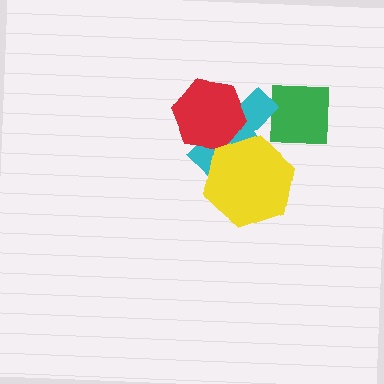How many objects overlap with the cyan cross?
3 objects overlap with the cyan cross.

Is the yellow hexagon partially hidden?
No, no other shape covers it.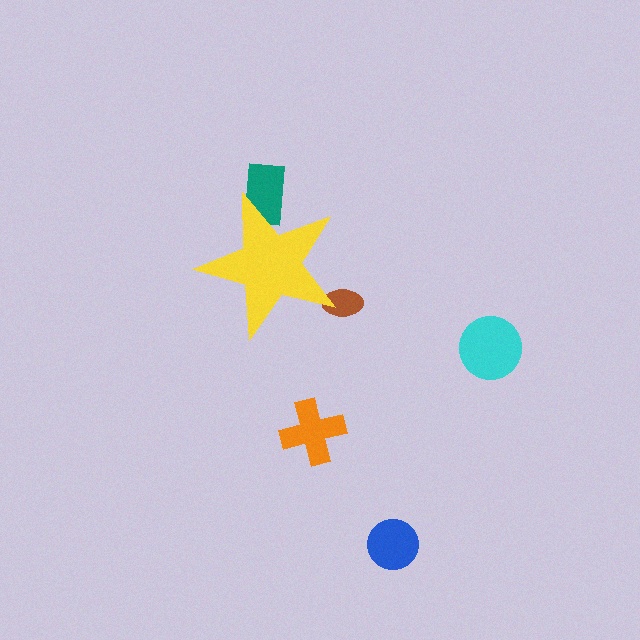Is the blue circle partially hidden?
No, the blue circle is fully visible.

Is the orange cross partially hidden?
No, the orange cross is fully visible.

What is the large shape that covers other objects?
A yellow star.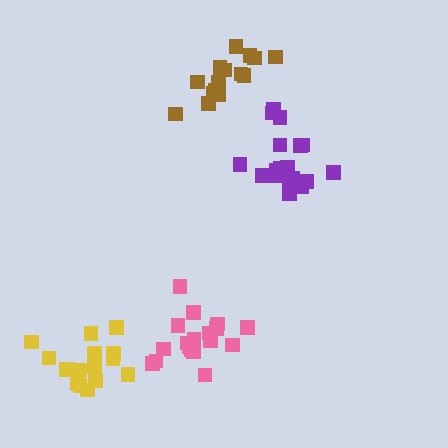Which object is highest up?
The brown cluster is topmost.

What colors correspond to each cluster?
The clusters are colored: brown, yellow, purple, pink.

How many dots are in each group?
Group 1: 15 dots, Group 2: 15 dots, Group 3: 20 dots, Group 4: 19 dots (69 total).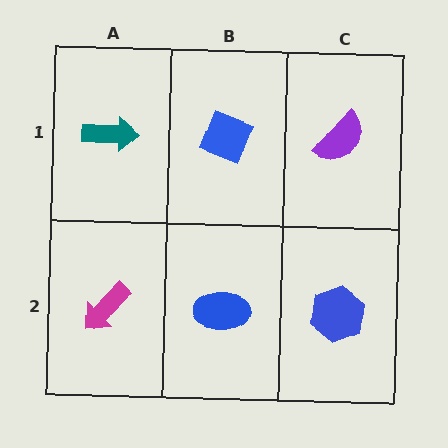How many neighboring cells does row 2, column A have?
2.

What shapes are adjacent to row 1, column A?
A magenta arrow (row 2, column A), a blue diamond (row 1, column B).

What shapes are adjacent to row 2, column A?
A teal arrow (row 1, column A), a blue ellipse (row 2, column B).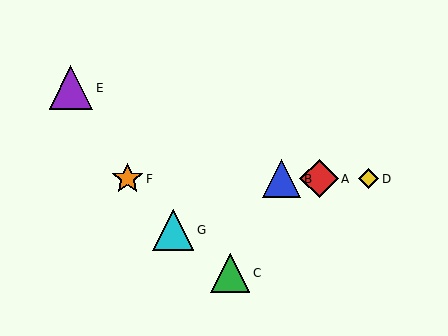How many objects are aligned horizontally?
4 objects (A, B, D, F) are aligned horizontally.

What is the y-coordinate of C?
Object C is at y≈273.